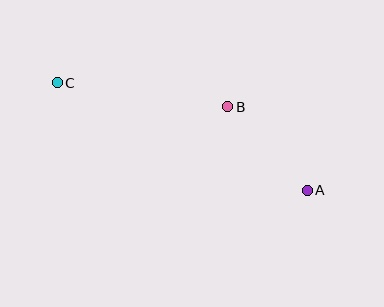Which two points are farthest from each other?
Points A and C are farthest from each other.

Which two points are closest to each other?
Points A and B are closest to each other.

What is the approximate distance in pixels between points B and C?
The distance between B and C is approximately 172 pixels.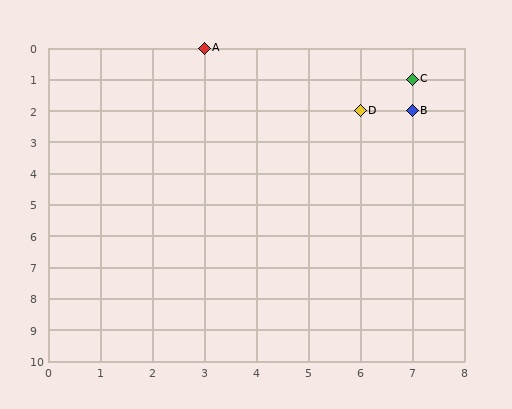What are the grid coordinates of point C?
Point C is at grid coordinates (7, 1).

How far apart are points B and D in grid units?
Points B and D are 1 column apart.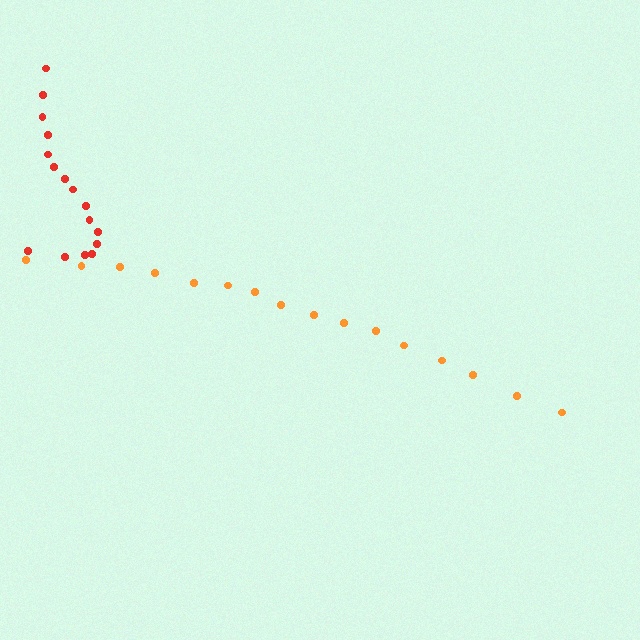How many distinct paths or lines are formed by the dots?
There are 2 distinct paths.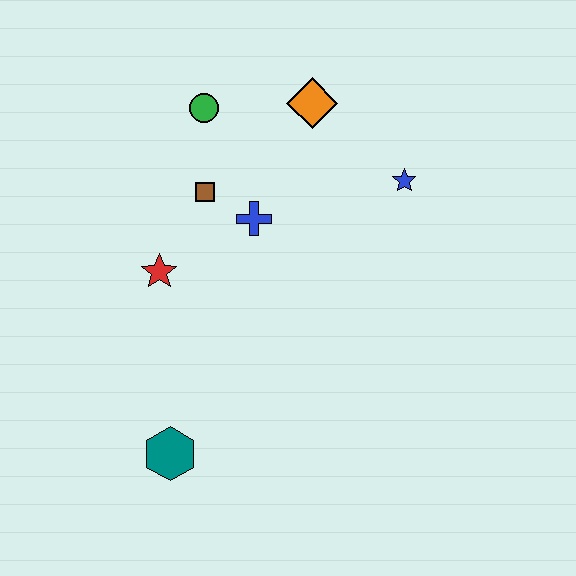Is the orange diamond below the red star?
No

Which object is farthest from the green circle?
The teal hexagon is farthest from the green circle.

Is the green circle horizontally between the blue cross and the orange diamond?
No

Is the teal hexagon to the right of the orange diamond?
No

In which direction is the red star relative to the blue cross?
The red star is to the left of the blue cross.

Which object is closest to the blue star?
The orange diamond is closest to the blue star.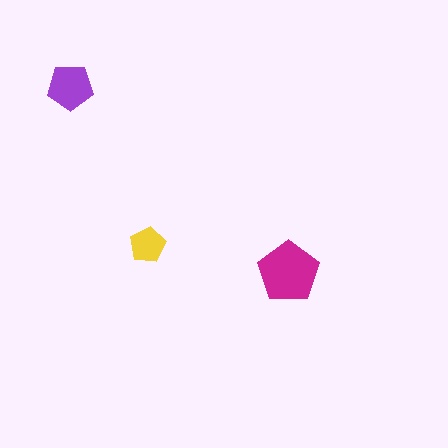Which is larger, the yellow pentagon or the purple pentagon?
The purple one.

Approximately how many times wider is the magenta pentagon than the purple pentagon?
About 1.5 times wider.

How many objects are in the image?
There are 3 objects in the image.